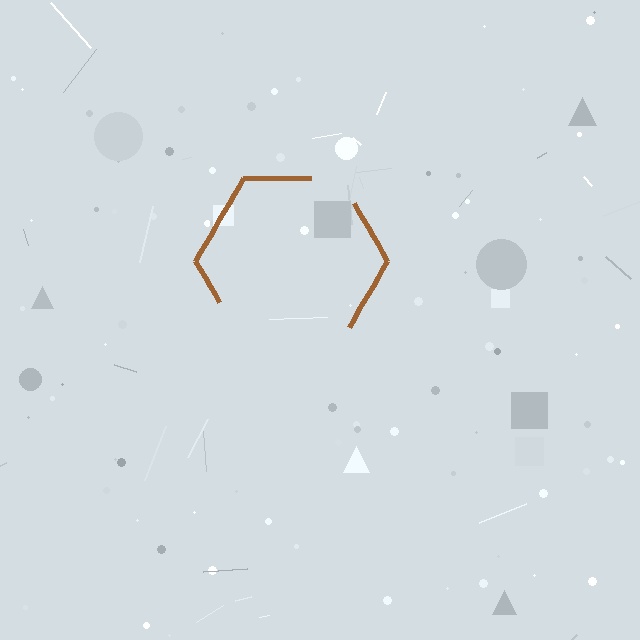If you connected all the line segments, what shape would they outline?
They would outline a hexagon.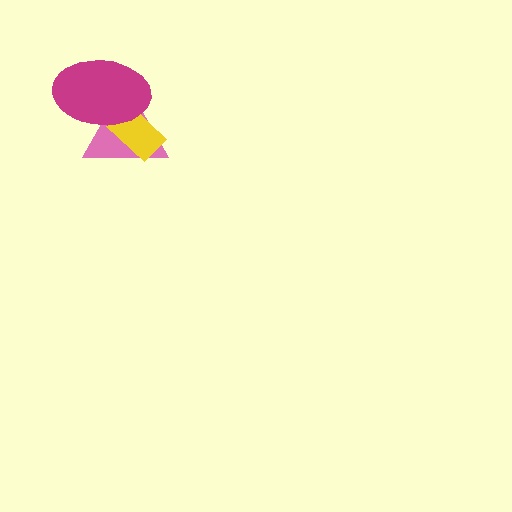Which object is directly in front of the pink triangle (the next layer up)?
The yellow rectangle is directly in front of the pink triangle.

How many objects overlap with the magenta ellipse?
2 objects overlap with the magenta ellipse.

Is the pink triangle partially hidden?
Yes, it is partially covered by another shape.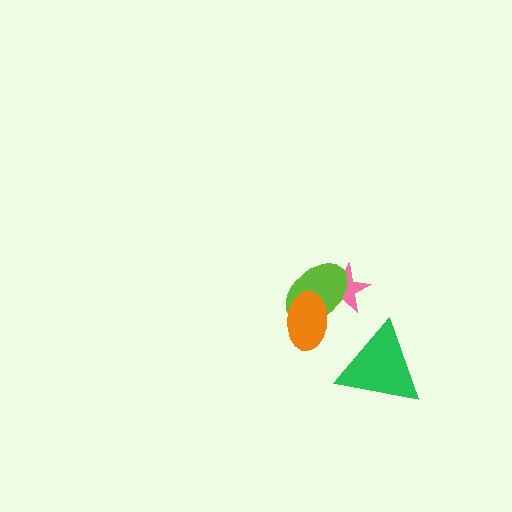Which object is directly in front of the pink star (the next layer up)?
The lime ellipse is directly in front of the pink star.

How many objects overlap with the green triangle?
0 objects overlap with the green triangle.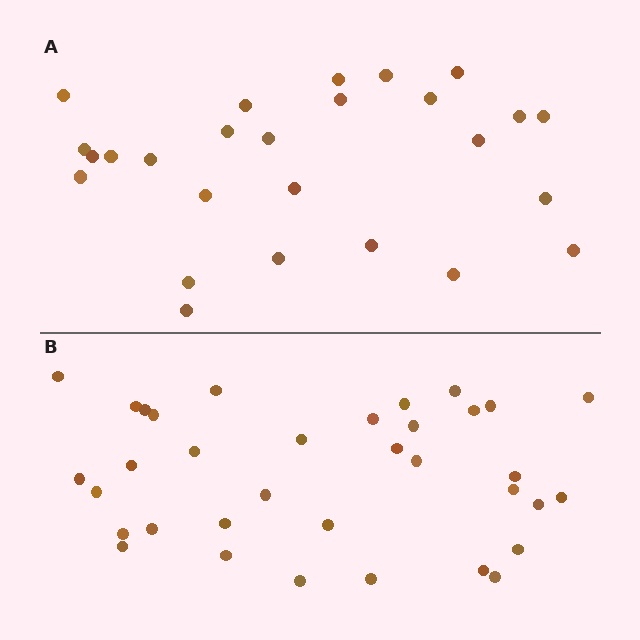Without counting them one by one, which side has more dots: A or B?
Region B (the bottom region) has more dots.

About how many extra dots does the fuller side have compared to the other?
Region B has roughly 8 or so more dots than region A.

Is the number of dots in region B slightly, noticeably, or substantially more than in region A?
Region B has noticeably more, but not dramatically so. The ratio is roughly 1.3 to 1.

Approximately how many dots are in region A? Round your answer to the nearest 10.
About 30 dots. (The exact count is 26, which rounds to 30.)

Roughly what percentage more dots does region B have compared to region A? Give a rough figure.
About 35% more.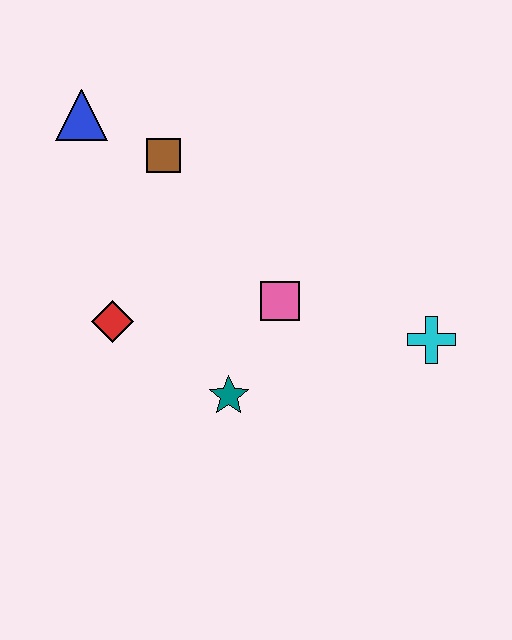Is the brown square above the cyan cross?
Yes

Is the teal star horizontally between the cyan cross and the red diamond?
Yes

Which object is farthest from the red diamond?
The cyan cross is farthest from the red diamond.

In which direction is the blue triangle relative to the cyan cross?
The blue triangle is to the left of the cyan cross.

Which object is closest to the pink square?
The teal star is closest to the pink square.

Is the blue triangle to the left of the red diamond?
Yes